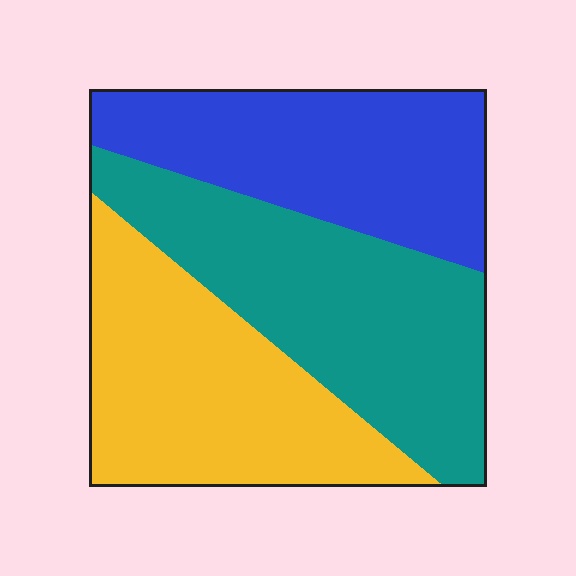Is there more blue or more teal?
Teal.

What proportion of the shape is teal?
Teal covers around 35% of the shape.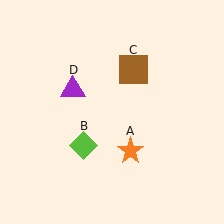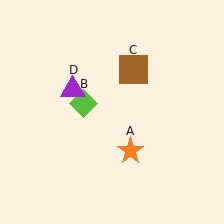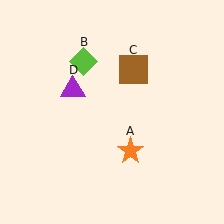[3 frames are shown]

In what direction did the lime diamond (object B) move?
The lime diamond (object B) moved up.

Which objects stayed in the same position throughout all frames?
Orange star (object A) and brown square (object C) and purple triangle (object D) remained stationary.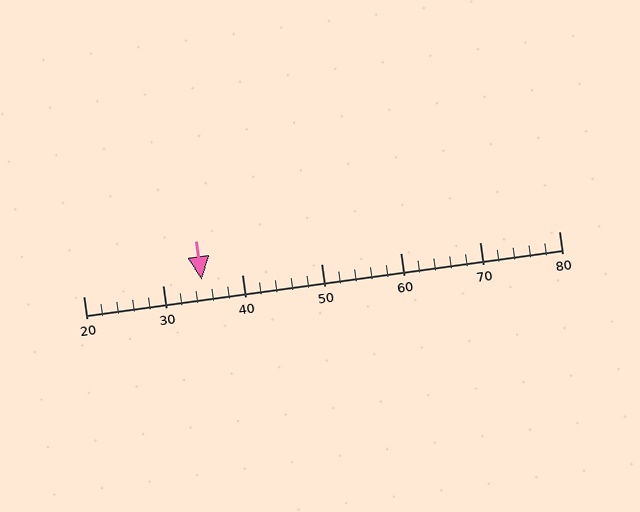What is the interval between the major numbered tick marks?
The major tick marks are spaced 10 units apart.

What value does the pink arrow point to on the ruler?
The pink arrow points to approximately 35.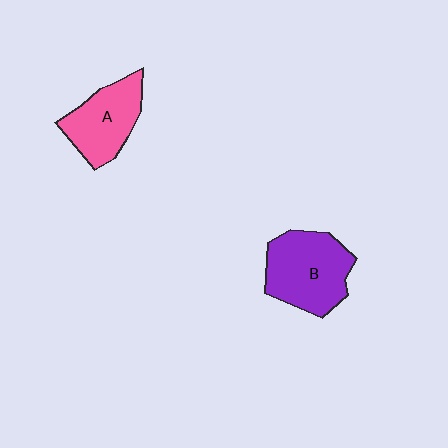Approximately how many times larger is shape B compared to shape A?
Approximately 1.2 times.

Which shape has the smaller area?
Shape A (pink).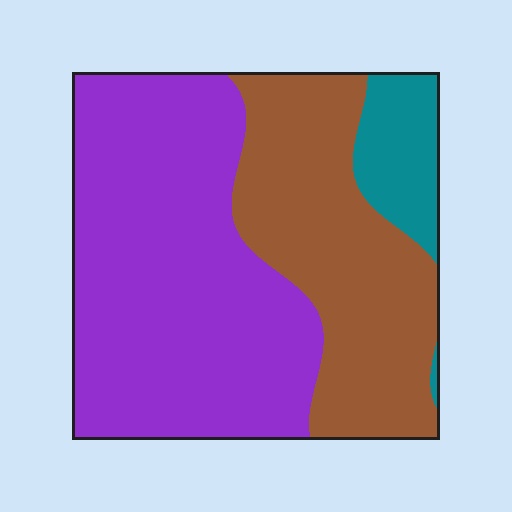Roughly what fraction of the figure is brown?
Brown covers about 35% of the figure.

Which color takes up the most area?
Purple, at roughly 55%.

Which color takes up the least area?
Teal, at roughly 10%.